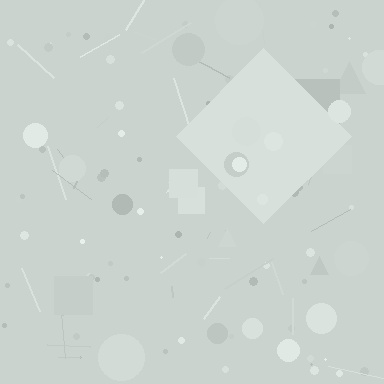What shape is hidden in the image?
A diamond is hidden in the image.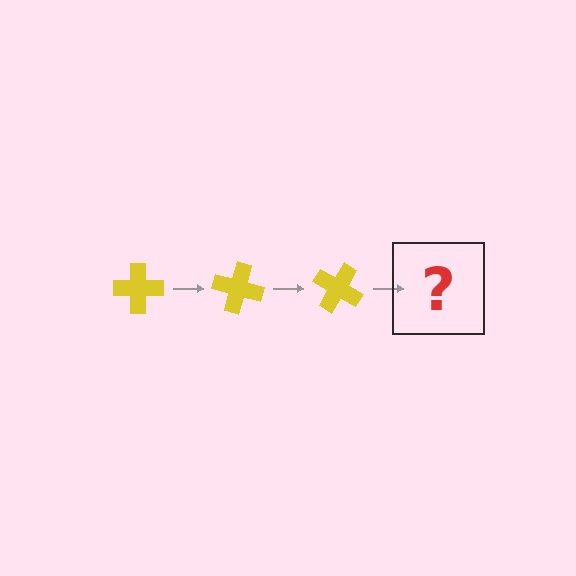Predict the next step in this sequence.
The next step is a yellow cross rotated 45 degrees.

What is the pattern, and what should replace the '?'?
The pattern is that the cross rotates 15 degrees each step. The '?' should be a yellow cross rotated 45 degrees.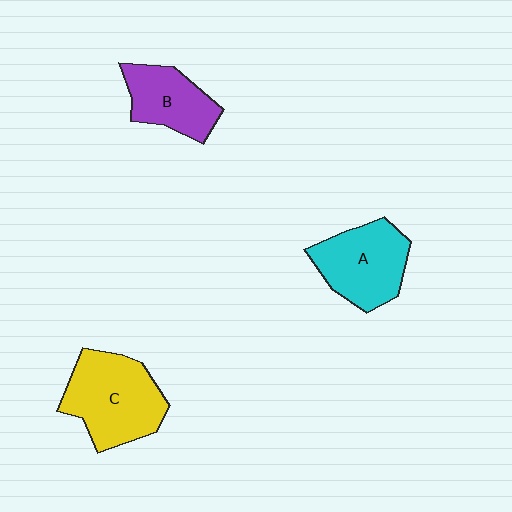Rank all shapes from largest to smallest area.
From largest to smallest: C (yellow), A (cyan), B (purple).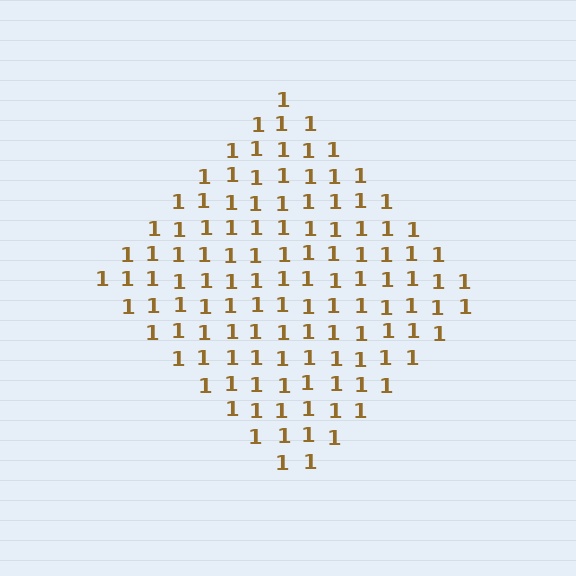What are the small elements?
The small elements are digit 1's.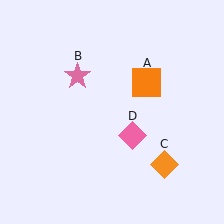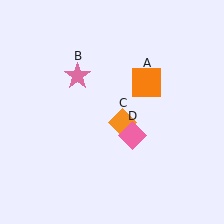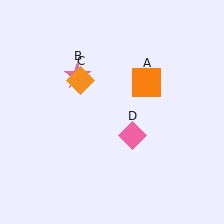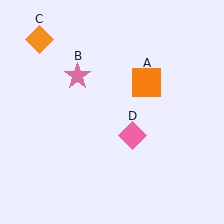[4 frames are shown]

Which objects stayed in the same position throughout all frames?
Orange square (object A) and pink star (object B) and pink diamond (object D) remained stationary.